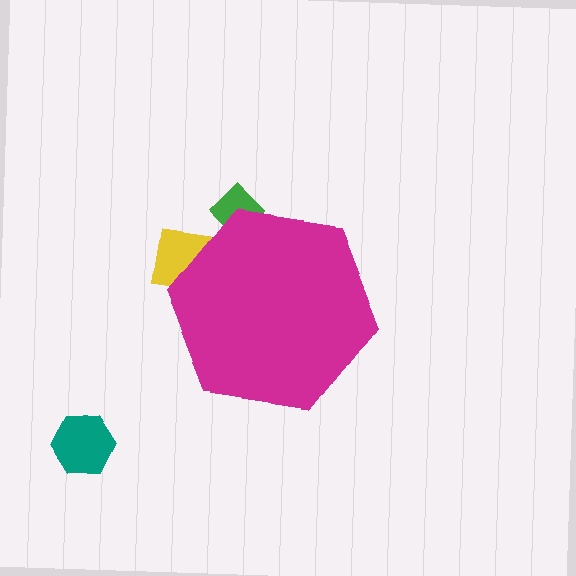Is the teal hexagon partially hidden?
No, the teal hexagon is fully visible.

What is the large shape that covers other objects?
A magenta hexagon.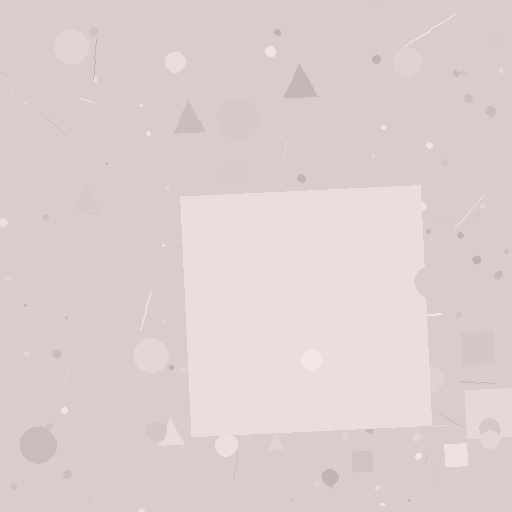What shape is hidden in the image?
A square is hidden in the image.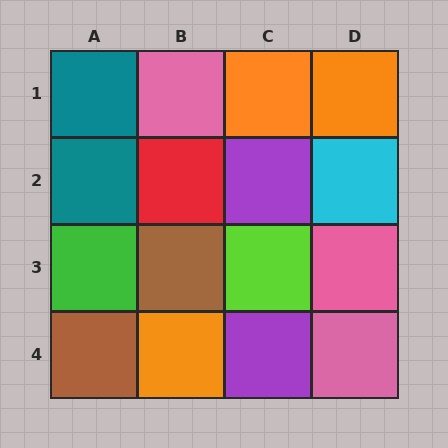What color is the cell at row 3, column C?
Lime.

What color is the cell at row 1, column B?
Pink.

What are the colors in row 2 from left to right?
Teal, red, purple, cyan.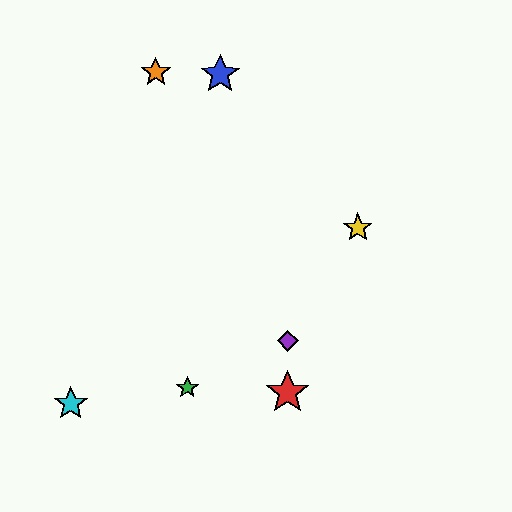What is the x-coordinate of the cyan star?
The cyan star is at x≈71.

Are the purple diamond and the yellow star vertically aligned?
No, the purple diamond is at x≈288 and the yellow star is at x≈358.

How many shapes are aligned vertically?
2 shapes (the red star, the purple diamond) are aligned vertically.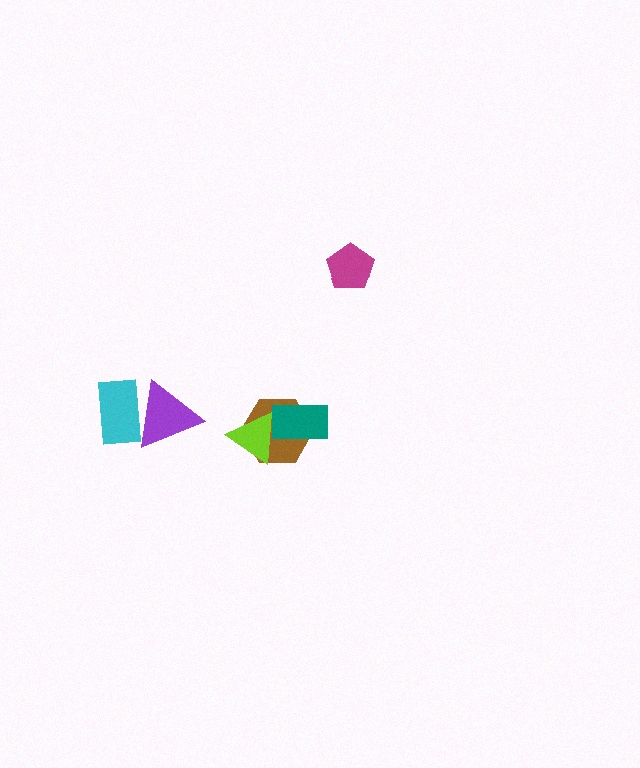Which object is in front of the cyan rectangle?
The purple triangle is in front of the cyan rectangle.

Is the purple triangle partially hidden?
No, no other shape covers it.